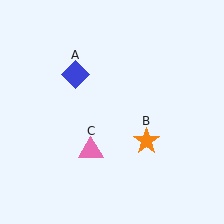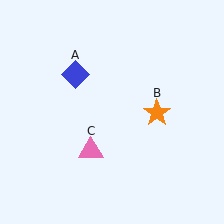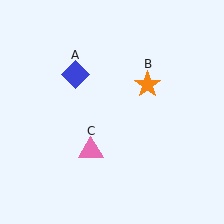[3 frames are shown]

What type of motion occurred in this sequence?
The orange star (object B) rotated counterclockwise around the center of the scene.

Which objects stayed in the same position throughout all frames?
Blue diamond (object A) and pink triangle (object C) remained stationary.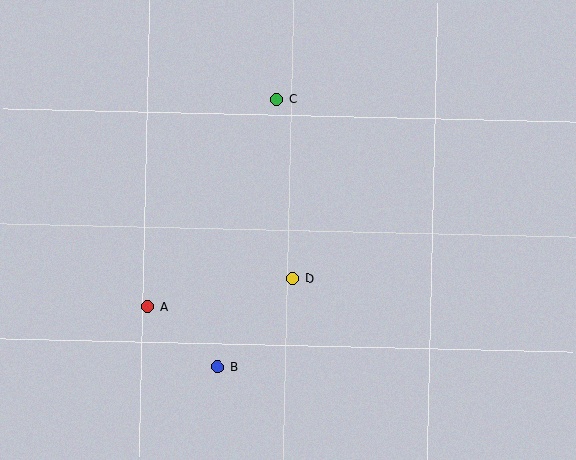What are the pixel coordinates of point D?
Point D is at (292, 279).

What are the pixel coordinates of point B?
Point B is at (217, 367).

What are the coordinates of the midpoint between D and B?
The midpoint between D and B is at (255, 323).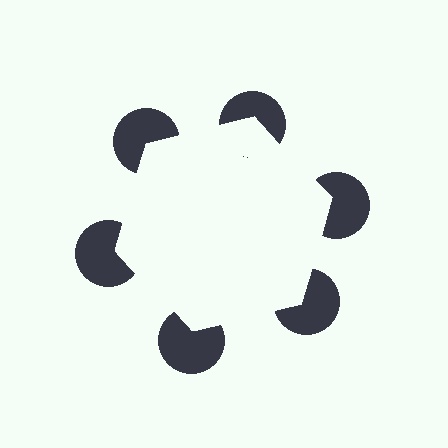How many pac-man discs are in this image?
There are 6 — one at each vertex of the illusory hexagon.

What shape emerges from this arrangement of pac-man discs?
An illusory hexagon — its edges are inferred from the aligned wedge cuts in the pac-man discs, not physically drawn.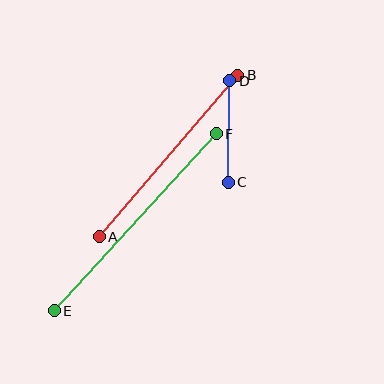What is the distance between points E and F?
The distance is approximately 240 pixels.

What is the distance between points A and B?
The distance is approximately 213 pixels.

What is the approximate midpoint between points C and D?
The midpoint is at approximately (229, 132) pixels.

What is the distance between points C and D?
The distance is approximately 101 pixels.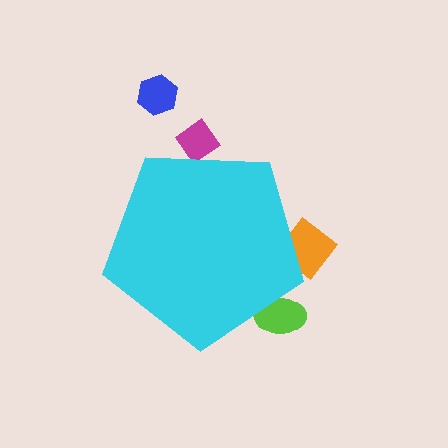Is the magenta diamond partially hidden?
Yes, the magenta diamond is partially hidden behind the cyan pentagon.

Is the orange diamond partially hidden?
Yes, the orange diamond is partially hidden behind the cyan pentagon.